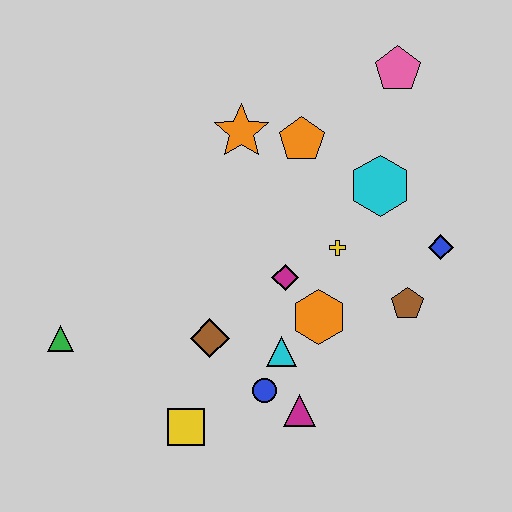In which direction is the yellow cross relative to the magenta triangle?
The yellow cross is above the magenta triangle.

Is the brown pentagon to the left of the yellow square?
No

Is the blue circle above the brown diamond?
No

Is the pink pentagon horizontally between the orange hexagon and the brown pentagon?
Yes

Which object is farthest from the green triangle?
The pink pentagon is farthest from the green triangle.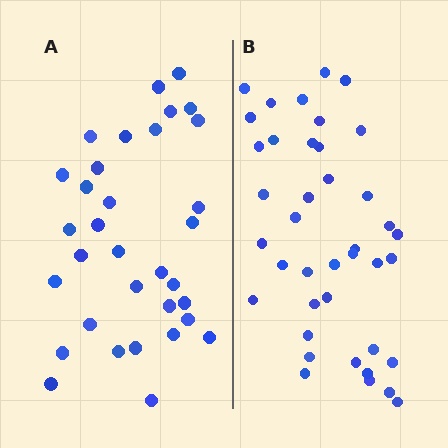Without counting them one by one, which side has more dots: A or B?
Region B (the right region) has more dots.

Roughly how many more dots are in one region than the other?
Region B has roughly 8 or so more dots than region A.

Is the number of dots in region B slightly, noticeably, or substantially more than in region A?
Region B has only slightly more — the two regions are fairly close. The ratio is roughly 1.2 to 1.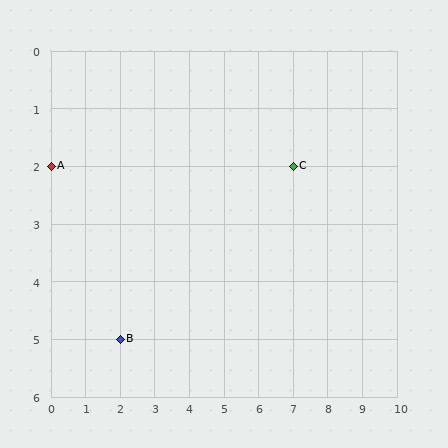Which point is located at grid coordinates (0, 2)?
Point A is at (0, 2).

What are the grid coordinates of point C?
Point C is at grid coordinates (7, 2).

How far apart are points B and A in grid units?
Points B and A are 2 columns and 3 rows apart (about 3.6 grid units diagonally).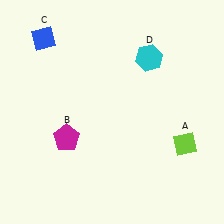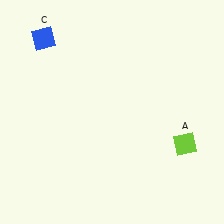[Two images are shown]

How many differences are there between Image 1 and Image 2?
There are 2 differences between the two images.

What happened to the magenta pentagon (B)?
The magenta pentagon (B) was removed in Image 2. It was in the bottom-left area of Image 1.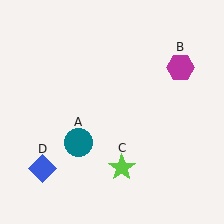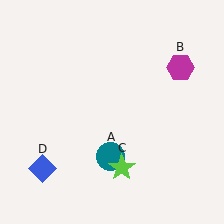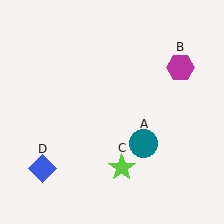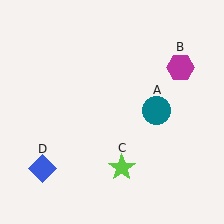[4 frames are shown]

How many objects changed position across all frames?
1 object changed position: teal circle (object A).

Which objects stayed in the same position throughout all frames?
Magenta hexagon (object B) and lime star (object C) and blue diamond (object D) remained stationary.